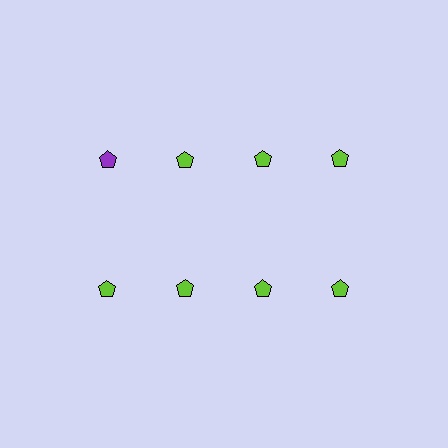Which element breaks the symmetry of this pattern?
The purple pentagon in the top row, leftmost column breaks the symmetry. All other shapes are lime pentagons.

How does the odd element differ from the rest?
It has a different color: purple instead of lime.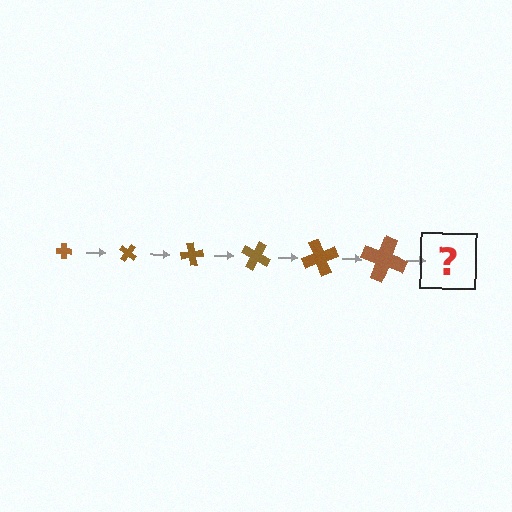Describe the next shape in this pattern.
It should be a cross, larger than the previous one and rotated 240 degrees from the start.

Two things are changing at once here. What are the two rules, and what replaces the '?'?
The two rules are that the cross grows larger each step and it rotates 40 degrees each step. The '?' should be a cross, larger than the previous one and rotated 240 degrees from the start.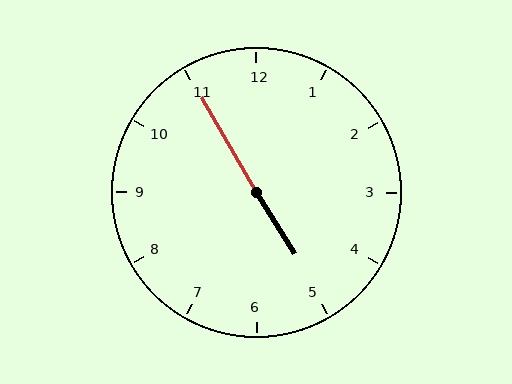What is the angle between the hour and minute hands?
Approximately 178 degrees.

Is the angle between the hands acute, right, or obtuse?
It is obtuse.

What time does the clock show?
4:55.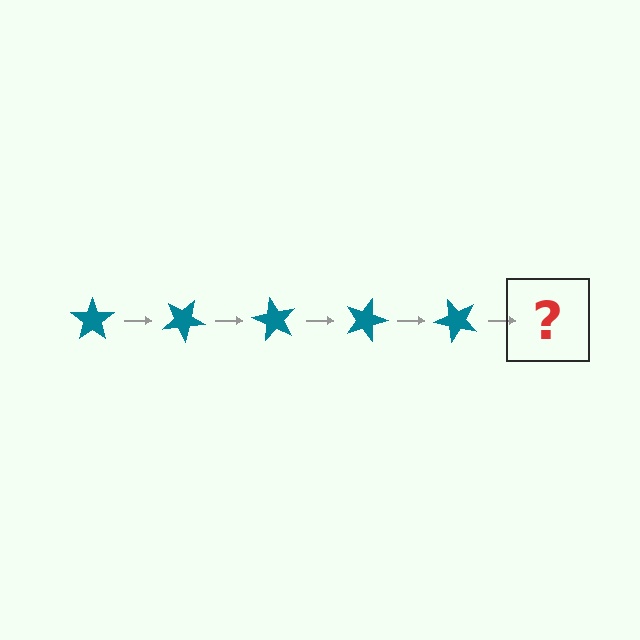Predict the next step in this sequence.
The next step is a teal star rotated 150 degrees.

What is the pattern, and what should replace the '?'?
The pattern is that the star rotates 30 degrees each step. The '?' should be a teal star rotated 150 degrees.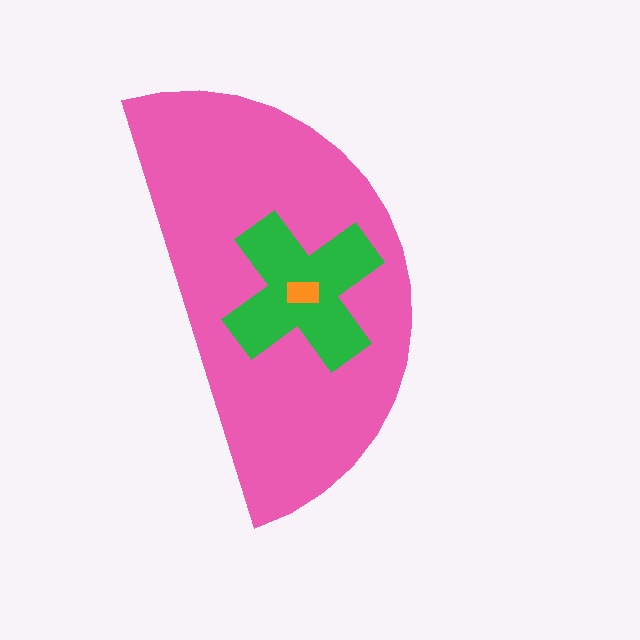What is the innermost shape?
The orange rectangle.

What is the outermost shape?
The pink semicircle.